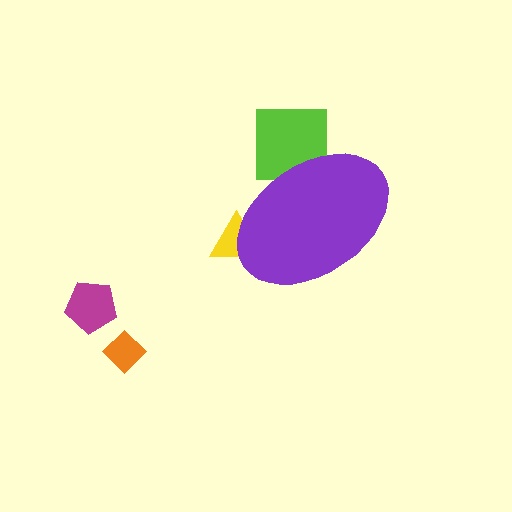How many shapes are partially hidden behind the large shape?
2 shapes are partially hidden.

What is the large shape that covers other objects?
A purple ellipse.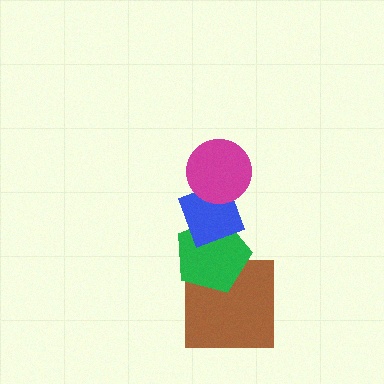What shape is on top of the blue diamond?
The magenta circle is on top of the blue diamond.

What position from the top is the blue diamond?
The blue diamond is 2nd from the top.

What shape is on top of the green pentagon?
The blue diamond is on top of the green pentagon.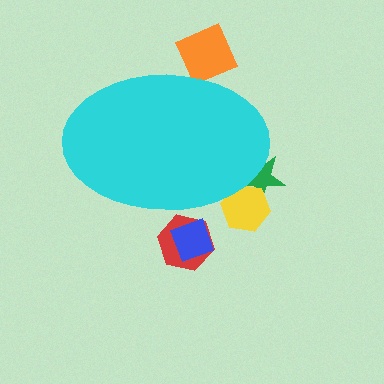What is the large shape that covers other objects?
A cyan ellipse.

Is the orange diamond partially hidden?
Yes, the orange diamond is partially hidden behind the cyan ellipse.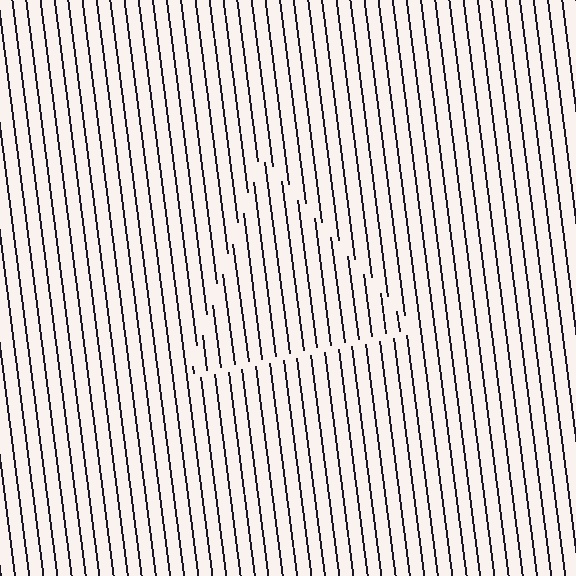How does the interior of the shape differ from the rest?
The interior of the shape contains the same grating, shifted by half a period — the contour is defined by the phase discontinuity where line-ends from the inner and outer gratings abut.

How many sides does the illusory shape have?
3 sides — the line-ends trace a triangle.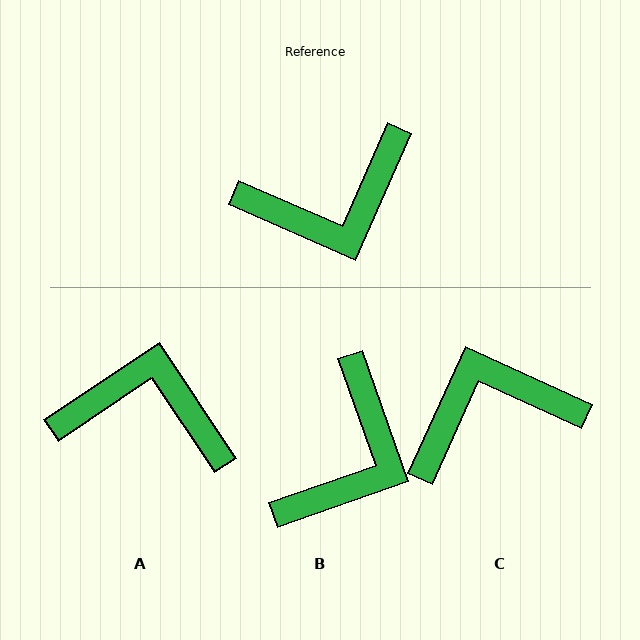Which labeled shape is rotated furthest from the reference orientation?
C, about 179 degrees away.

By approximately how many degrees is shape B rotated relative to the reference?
Approximately 43 degrees counter-clockwise.